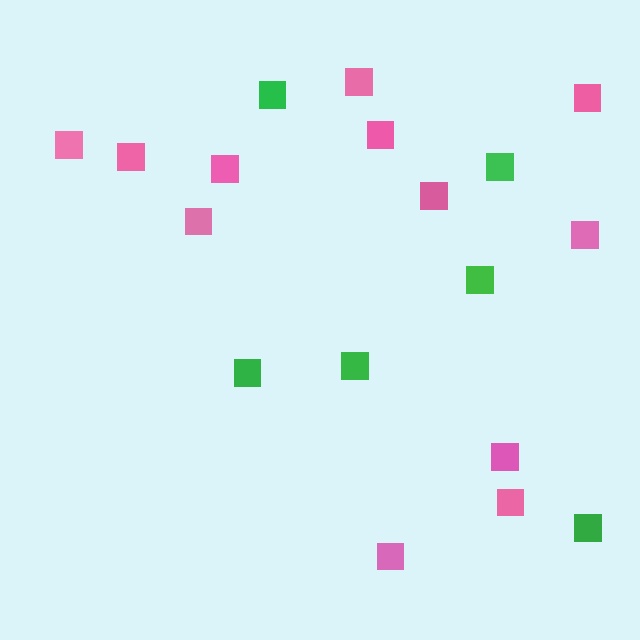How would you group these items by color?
There are 2 groups: one group of pink squares (12) and one group of green squares (6).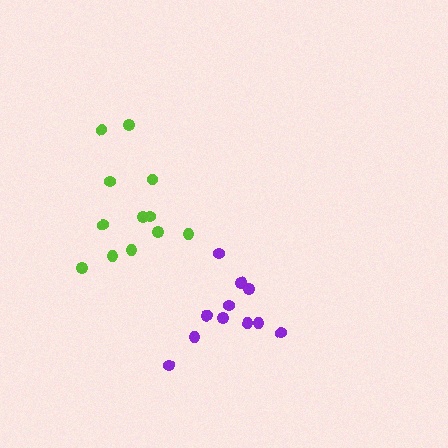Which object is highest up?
The lime cluster is topmost.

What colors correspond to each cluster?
The clusters are colored: purple, lime.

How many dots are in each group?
Group 1: 11 dots, Group 2: 12 dots (23 total).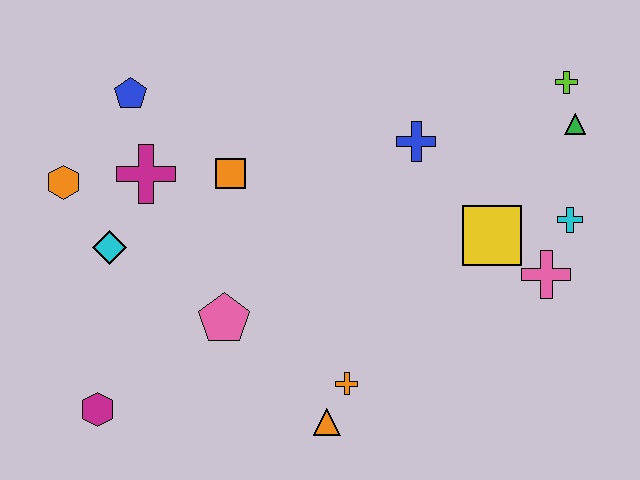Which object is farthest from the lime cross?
The magenta hexagon is farthest from the lime cross.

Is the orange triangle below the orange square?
Yes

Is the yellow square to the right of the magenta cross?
Yes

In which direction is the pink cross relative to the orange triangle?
The pink cross is to the right of the orange triangle.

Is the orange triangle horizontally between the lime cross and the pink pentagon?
Yes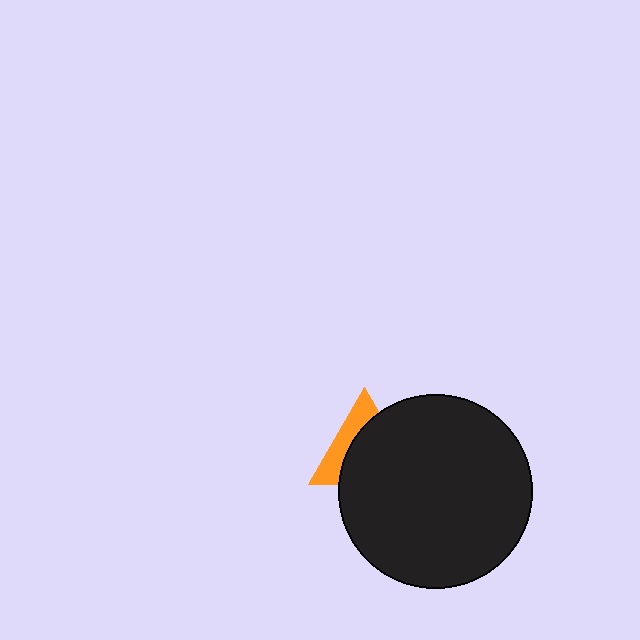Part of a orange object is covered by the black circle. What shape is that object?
It is a triangle.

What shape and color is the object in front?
The object in front is a black circle.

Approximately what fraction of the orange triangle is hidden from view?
Roughly 64% of the orange triangle is hidden behind the black circle.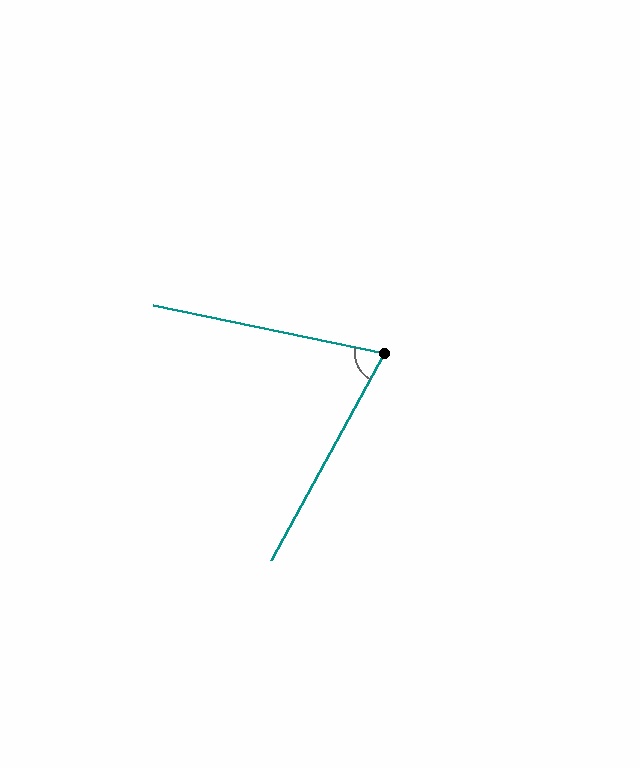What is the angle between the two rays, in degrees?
Approximately 73 degrees.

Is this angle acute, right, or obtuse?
It is acute.